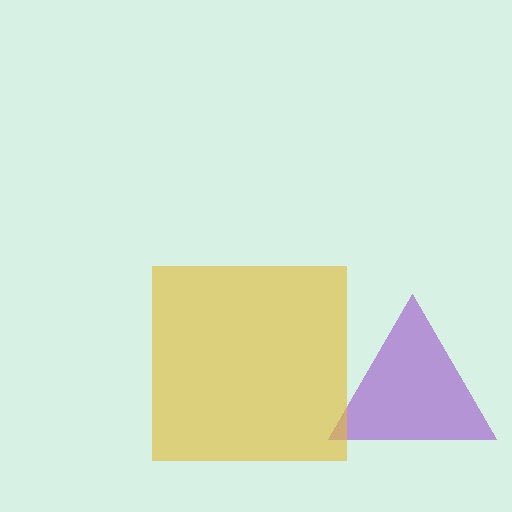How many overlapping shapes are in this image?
There are 2 overlapping shapes in the image.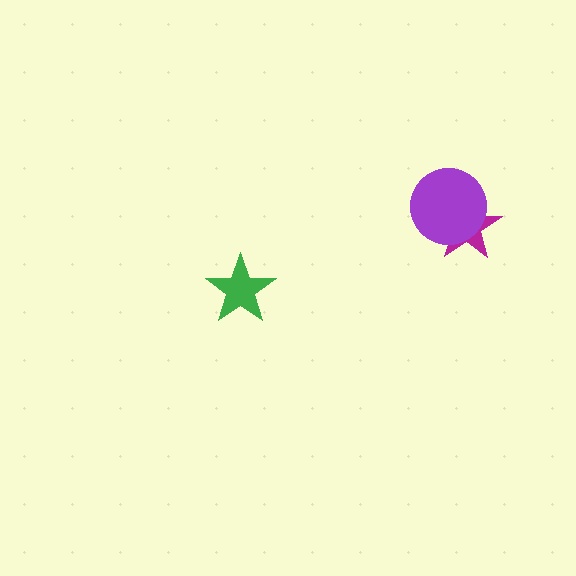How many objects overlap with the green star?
0 objects overlap with the green star.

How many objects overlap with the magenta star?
1 object overlaps with the magenta star.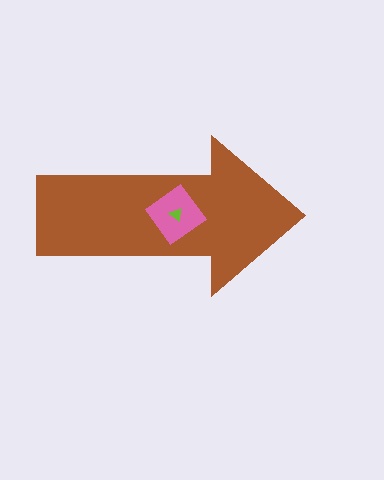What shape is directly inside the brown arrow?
The pink diamond.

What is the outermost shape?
The brown arrow.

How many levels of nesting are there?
3.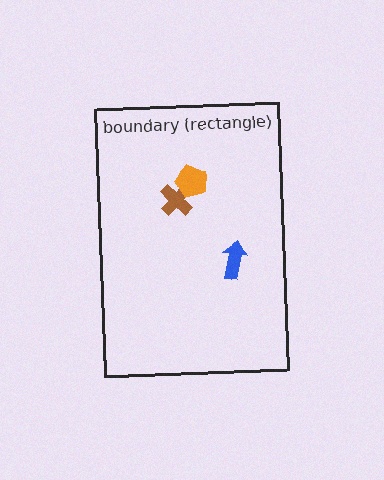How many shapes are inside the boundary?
3 inside, 0 outside.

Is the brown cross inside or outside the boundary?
Inside.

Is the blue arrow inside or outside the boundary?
Inside.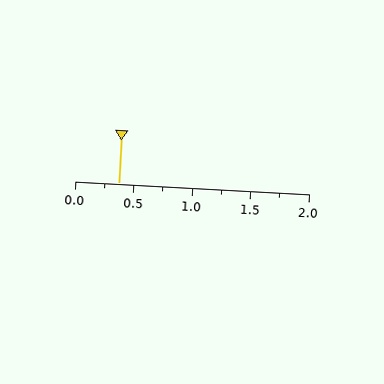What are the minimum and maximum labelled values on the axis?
The axis runs from 0.0 to 2.0.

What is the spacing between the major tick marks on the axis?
The major ticks are spaced 0.5 apart.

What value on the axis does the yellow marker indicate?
The marker indicates approximately 0.38.